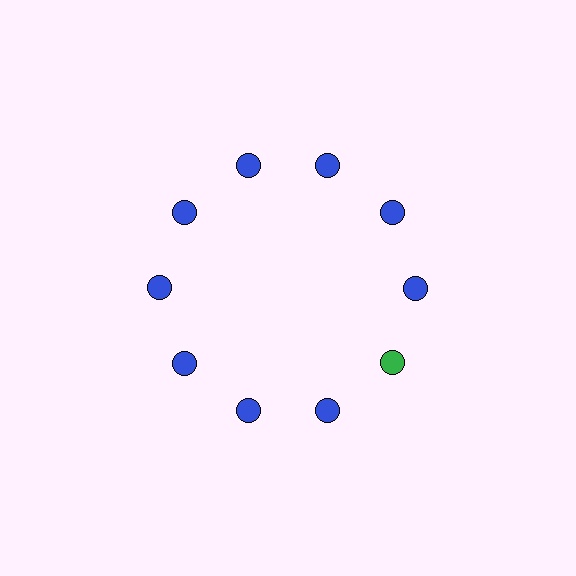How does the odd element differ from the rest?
It has a different color: green instead of blue.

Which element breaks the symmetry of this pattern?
The green circle at roughly the 4 o'clock position breaks the symmetry. All other shapes are blue circles.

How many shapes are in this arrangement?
There are 10 shapes arranged in a ring pattern.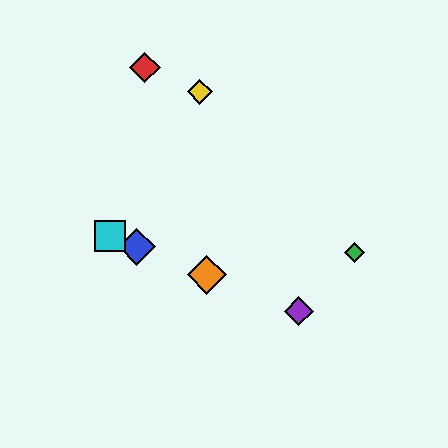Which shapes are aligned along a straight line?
The blue diamond, the purple diamond, the orange diamond, the cyan square are aligned along a straight line.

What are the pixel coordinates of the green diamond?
The green diamond is at (354, 253).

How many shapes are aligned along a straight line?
4 shapes (the blue diamond, the purple diamond, the orange diamond, the cyan square) are aligned along a straight line.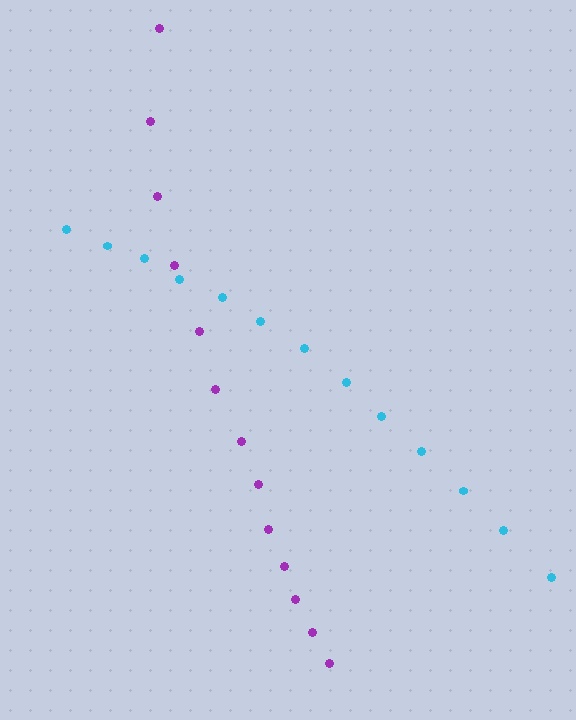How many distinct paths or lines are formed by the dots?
There are 2 distinct paths.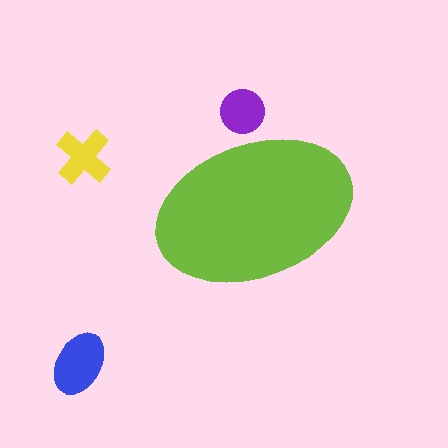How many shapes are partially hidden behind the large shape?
1 shape is partially hidden.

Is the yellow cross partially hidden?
No, the yellow cross is fully visible.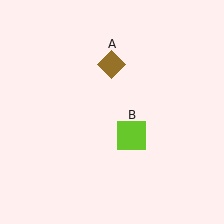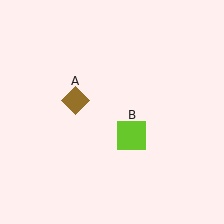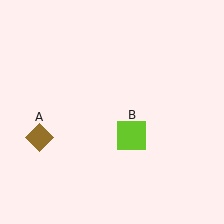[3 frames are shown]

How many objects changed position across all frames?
1 object changed position: brown diamond (object A).